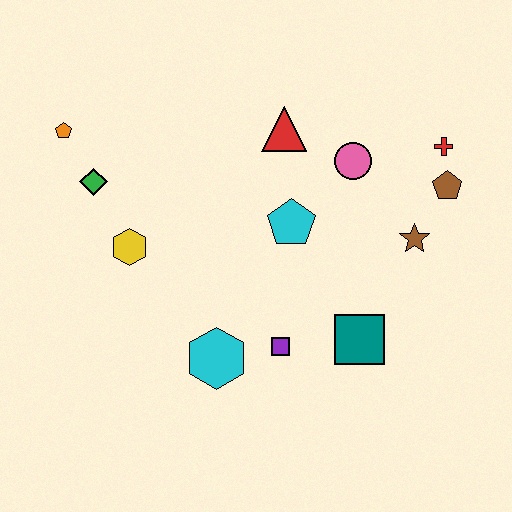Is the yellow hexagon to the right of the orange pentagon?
Yes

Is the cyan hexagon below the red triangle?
Yes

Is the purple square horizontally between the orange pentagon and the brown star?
Yes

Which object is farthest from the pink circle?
The orange pentagon is farthest from the pink circle.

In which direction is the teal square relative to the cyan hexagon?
The teal square is to the right of the cyan hexagon.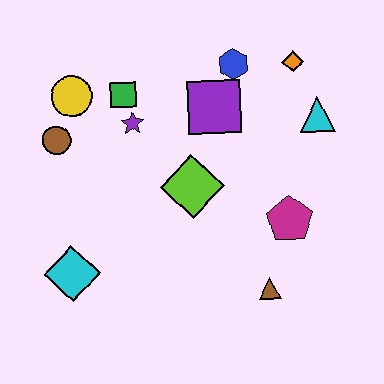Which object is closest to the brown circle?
The yellow circle is closest to the brown circle.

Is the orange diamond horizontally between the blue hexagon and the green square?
No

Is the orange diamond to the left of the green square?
No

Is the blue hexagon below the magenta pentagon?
No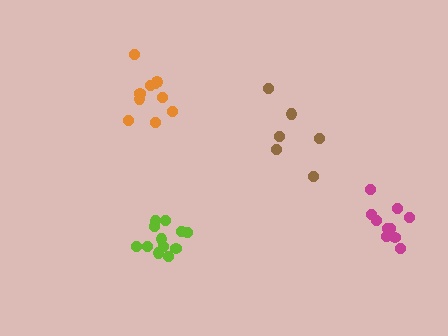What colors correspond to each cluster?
The clusters are colored: brown, orange, magenta, lime.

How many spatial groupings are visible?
There are 4 spatial groupings.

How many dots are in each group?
Group 1: 6 dots, Group 2: 10 dots, Group 3: 10 dots, Group 4: 12 dots (38 total).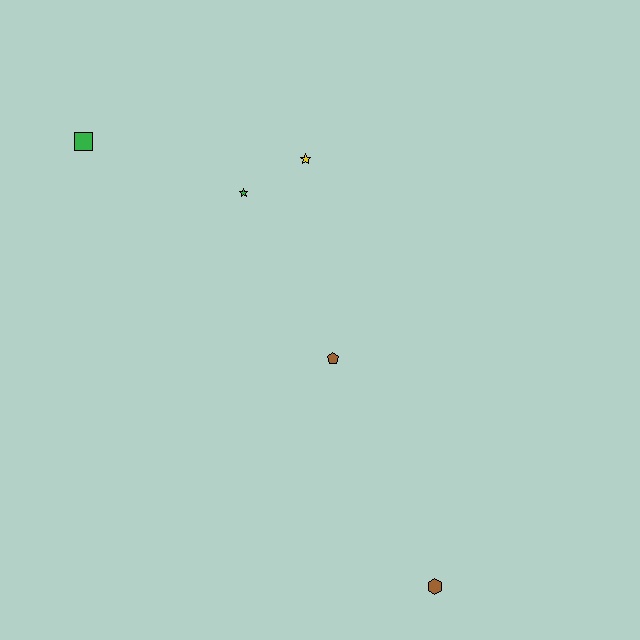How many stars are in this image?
There are 2 stars.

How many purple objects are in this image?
There are no purple objects.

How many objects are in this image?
There are 5 objects.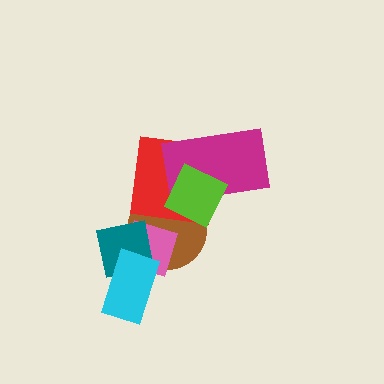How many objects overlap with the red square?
3 objects overlap with the red square.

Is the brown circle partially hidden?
Yes, it is partially covered by another shape.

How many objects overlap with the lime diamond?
3 objects overlap with the lime diamond.